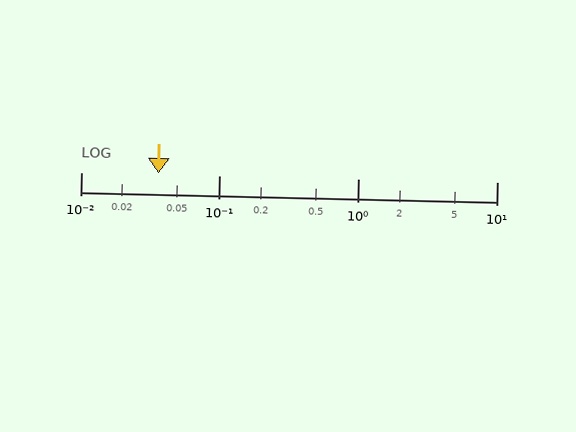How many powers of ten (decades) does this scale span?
The scale spans 3 decades, from 0.01 to 10.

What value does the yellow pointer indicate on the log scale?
The pointer indicates approximately 0.036.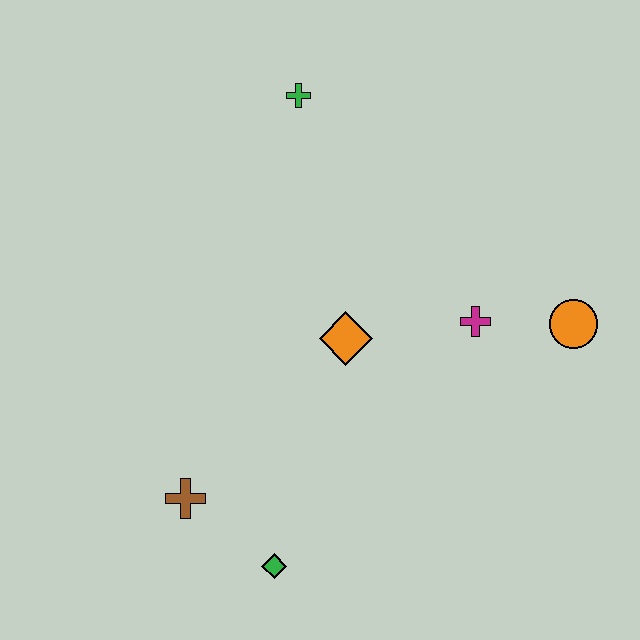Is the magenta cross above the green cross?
No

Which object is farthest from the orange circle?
The brown cross is farthest from the orange circle.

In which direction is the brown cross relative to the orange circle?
The brown cross is to the left of the orange circle.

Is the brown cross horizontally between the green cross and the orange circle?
No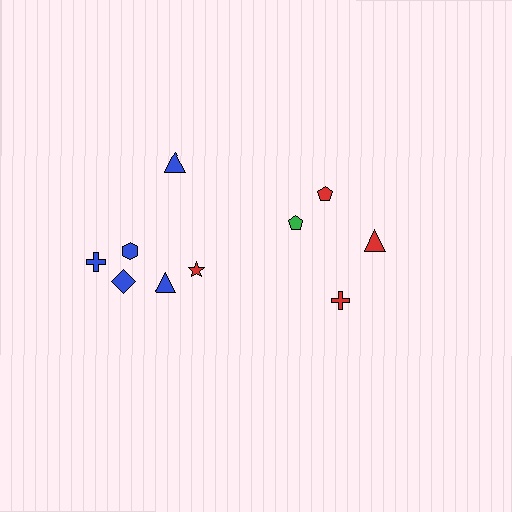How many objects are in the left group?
There are 6 objects.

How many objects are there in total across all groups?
There are 10 objects.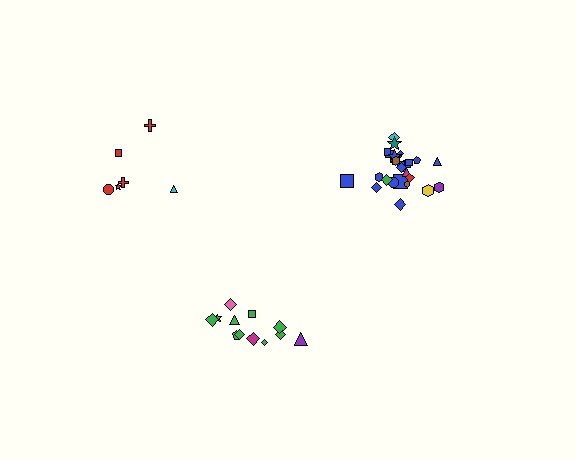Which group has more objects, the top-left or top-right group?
The top-right group.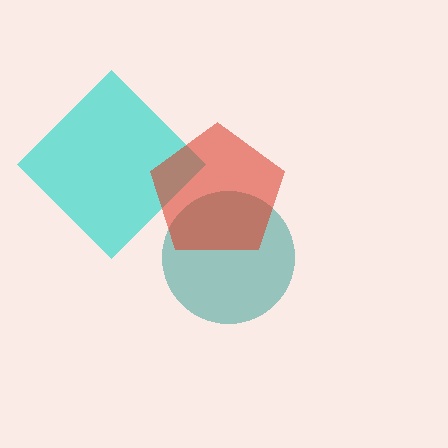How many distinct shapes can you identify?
There are 3 distinct shapes: a cyan diamond, a teal circle, a red pentagon.